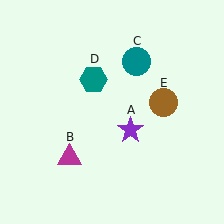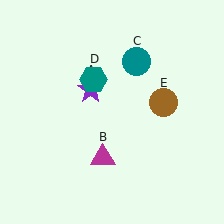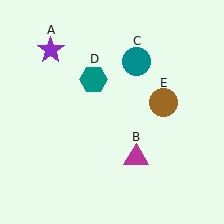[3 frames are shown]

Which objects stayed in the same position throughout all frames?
Teal circle (object C) and teal hexagon (object D) and brown circle (object E) remained stationary.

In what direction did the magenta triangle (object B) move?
The magenta triangle (object B) moved right.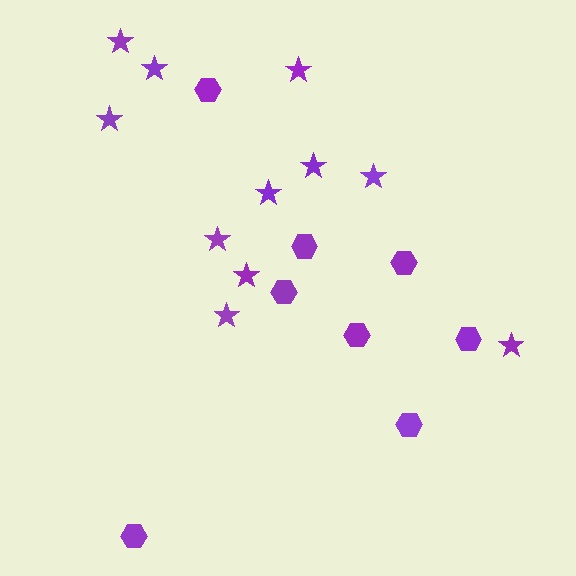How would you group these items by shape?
There are 2 groups: one group of hexagons (8) and one group of stars (11).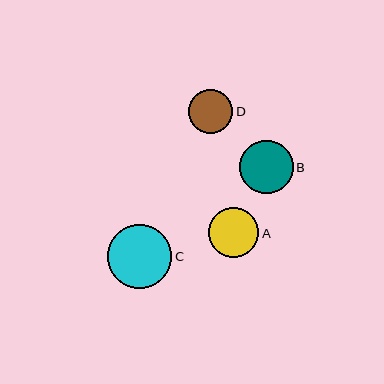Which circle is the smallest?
Circle D is the smallest with a size of approximately 44 pixels.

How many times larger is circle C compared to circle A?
Circle C is approximately 1.3 times the size of circle A.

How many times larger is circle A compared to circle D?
Circle A is approximately 1.1 times the size of circle D.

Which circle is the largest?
Circle C is the largest with a size of approximately 64 pixels.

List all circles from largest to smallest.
From largest to smallest: C, B, A, D.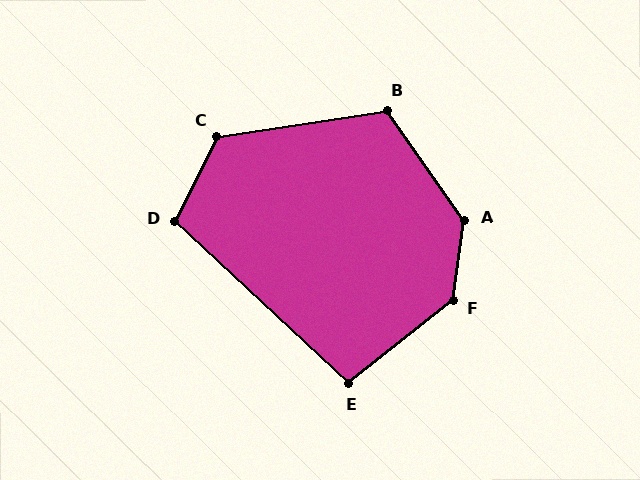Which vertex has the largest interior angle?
F, at approximately 137 degrees.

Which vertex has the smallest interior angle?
E, at approximately 99 degrees.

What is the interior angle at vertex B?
Approximately 116 degrees (obtuse).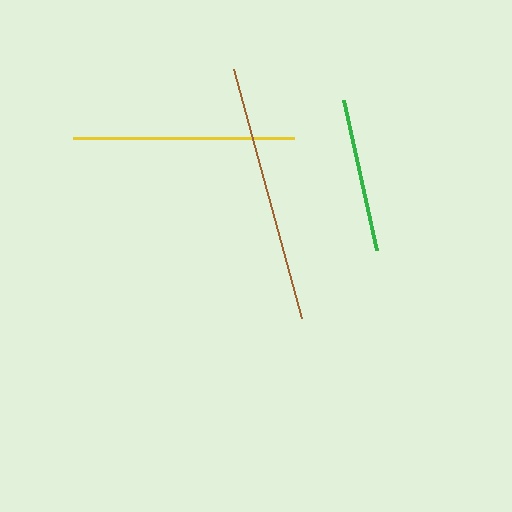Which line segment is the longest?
The brown line is the longest at approximately 258 pixels.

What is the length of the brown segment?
The brown segment is approximately 258 pixels long.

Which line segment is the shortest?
The green line is the shortest at approximately 154 pixels.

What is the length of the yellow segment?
The yellow segment is approximately 221 pixels long.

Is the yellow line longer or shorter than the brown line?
The brown line is longer than the yellow line.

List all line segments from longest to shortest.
From longest to shortest: brown, yellow, green.